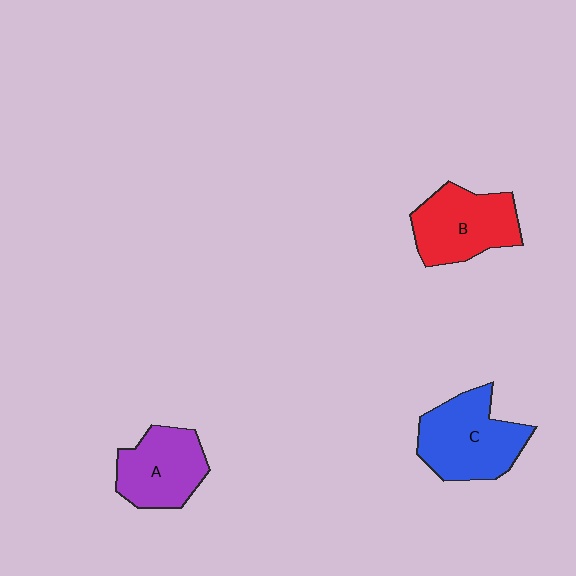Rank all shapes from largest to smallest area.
From largest to smallest: C (blue), B (red), A (purple).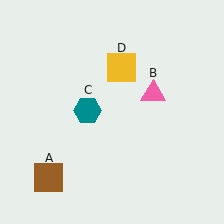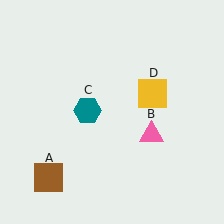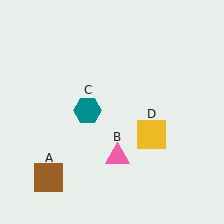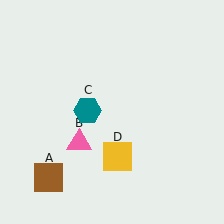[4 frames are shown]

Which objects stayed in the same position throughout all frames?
Brown square (object A) and teal hexagon (object C) remained stationary.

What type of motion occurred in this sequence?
The pink triangle (object B), yellow square (object D) rotated clockwise around the center of the scene.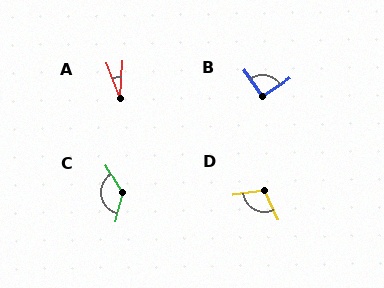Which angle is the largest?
C, at approximately 136 degrees.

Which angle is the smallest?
A, at approximately 24 degrees.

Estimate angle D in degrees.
Approximately 108 degrees.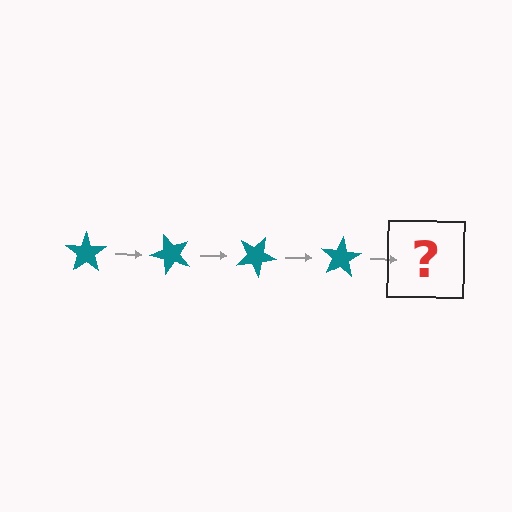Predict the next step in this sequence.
The next step is a teal star rotated 200 degrees.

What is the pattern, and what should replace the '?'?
The pattern is that the star rotates 50 degrees each step. The '?' should be a teal star rotated 200 degrees.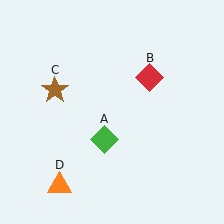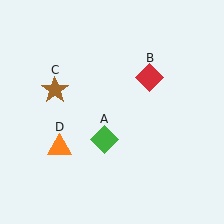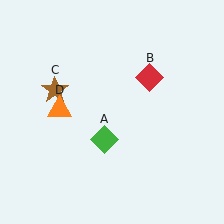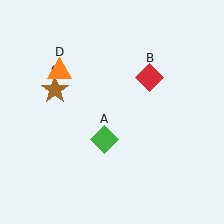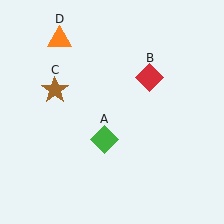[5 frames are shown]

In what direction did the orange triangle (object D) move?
The orange triangle (object D) moved up.